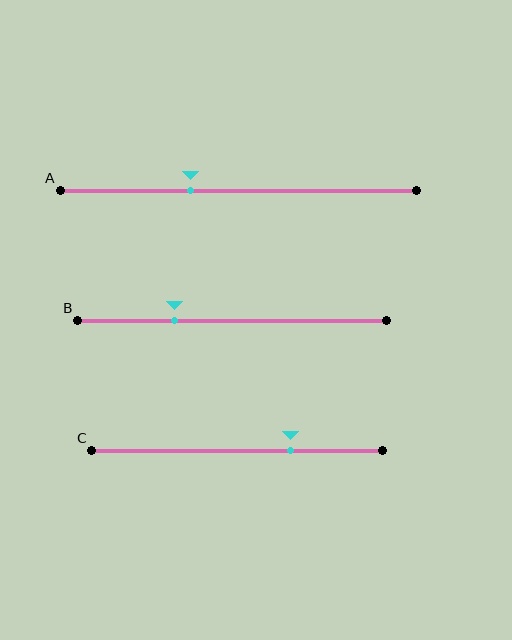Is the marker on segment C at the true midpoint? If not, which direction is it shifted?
No, the marker on segment C is shifted to the right by about 19% of the segment length.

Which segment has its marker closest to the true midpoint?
Segment A has its marker closest to the true midpoint.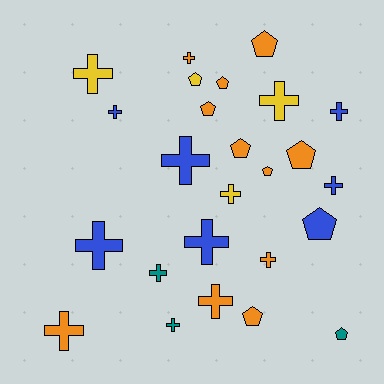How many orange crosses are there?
There are 4 orange crosses.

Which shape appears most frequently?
Cross, with 15 objects.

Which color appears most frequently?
Orange, with 11 objects.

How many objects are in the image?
There are 25 objects.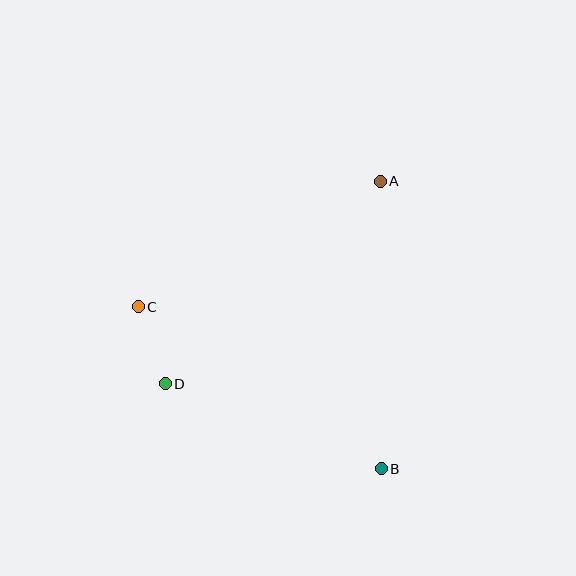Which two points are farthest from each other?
Points A and D are farthest from each other.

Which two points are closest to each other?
Points C and D are closest to each other.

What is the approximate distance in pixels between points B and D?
The distance between B and D is approximately 232 pixels.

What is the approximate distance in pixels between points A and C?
The distance between A and C is approximately 273 pixels.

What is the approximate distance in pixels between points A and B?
The distance between A and B is approximately 287 pixels.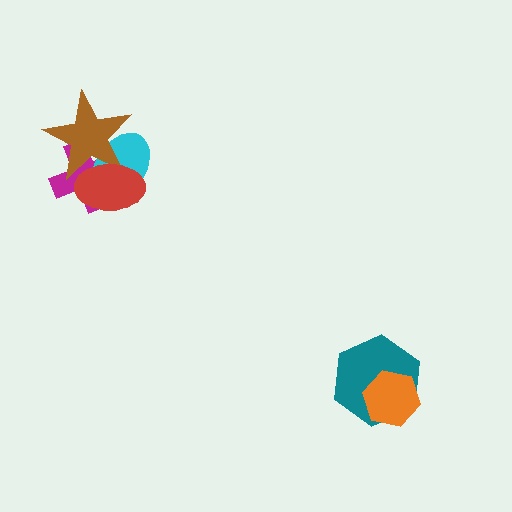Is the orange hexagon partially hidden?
No, no other shape covers it.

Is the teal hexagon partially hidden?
Yes, it is partially covered by another shape.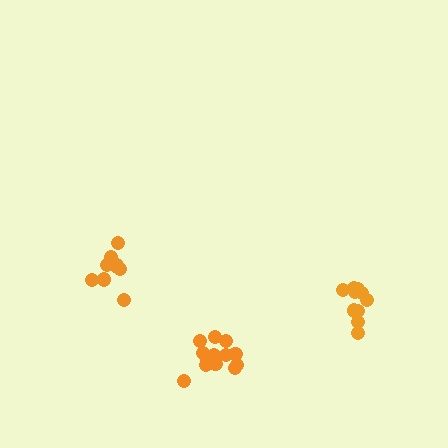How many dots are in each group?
Group 1: 10 dots, Group 2: 14 dots, Group 3: 10 dots (34 total).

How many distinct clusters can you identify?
There are 3 distinct clusters.